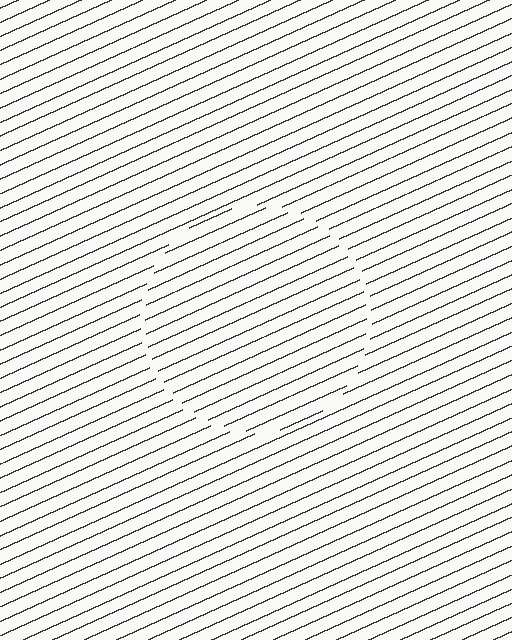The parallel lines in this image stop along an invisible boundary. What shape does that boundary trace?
An illusory circle. The interior of the shape contains the same grating, shifted by half a period — the contour is defined by the phase discontinuity where line-ends from the inner and outer gratings abut.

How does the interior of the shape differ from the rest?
The interior of the shape contains the same grating, shifted by half a period — the contour is defined by the phase discontinuity where line-ends from the inner and outer gratings abut.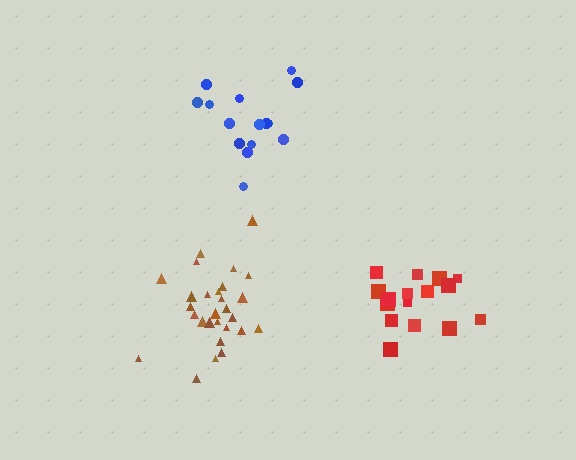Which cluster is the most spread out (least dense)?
Blue.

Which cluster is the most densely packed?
Brown.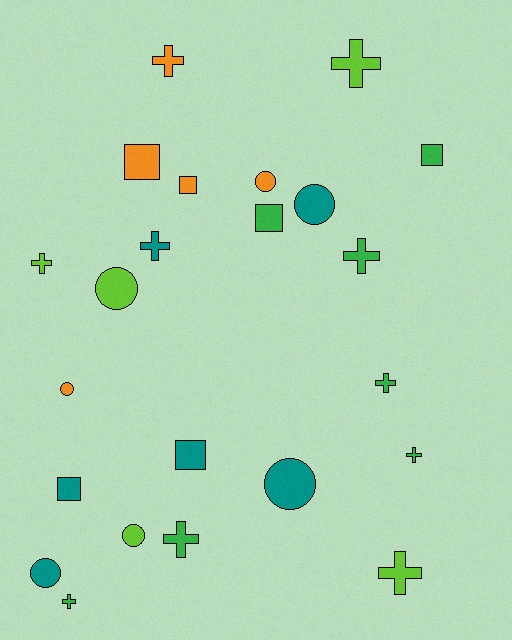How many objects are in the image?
There are 23 objects.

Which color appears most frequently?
Green, with 7 objects.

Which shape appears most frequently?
Cross, with 10 objects.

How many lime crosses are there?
There are 3 lime crosses.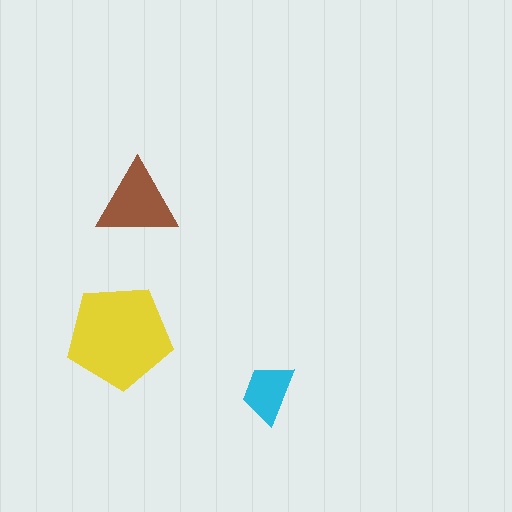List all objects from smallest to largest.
The cyan trapezoid, the brown triangle, the yellow pentagon.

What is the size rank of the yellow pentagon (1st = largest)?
1st.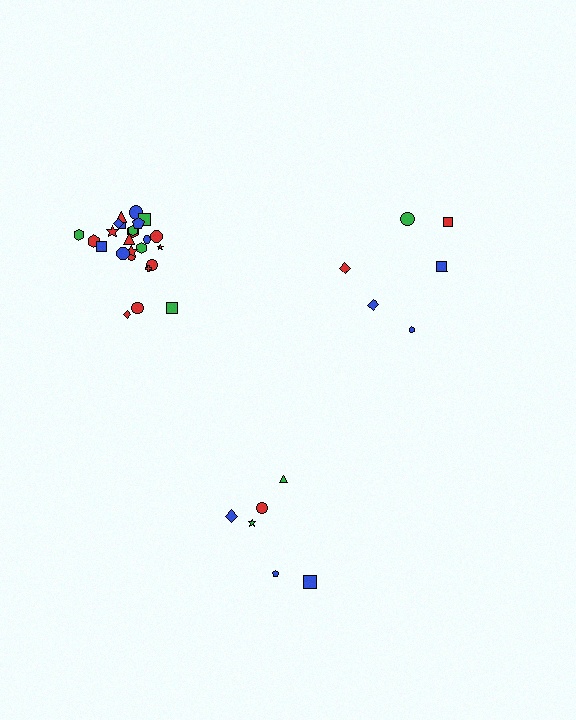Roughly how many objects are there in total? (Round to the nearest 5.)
Roughly 35 objects in total.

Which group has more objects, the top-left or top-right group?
The top-left group.